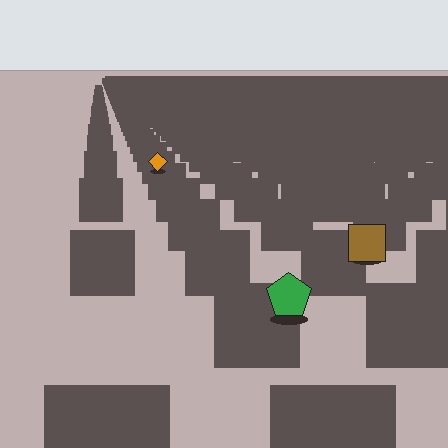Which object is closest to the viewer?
The green pentagon is closest. The texture marks near it are larger and more spread out.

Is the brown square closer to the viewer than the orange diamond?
Yes. The brown square is closer — you can tell from the texture gradient: the ground texture is coarser near it.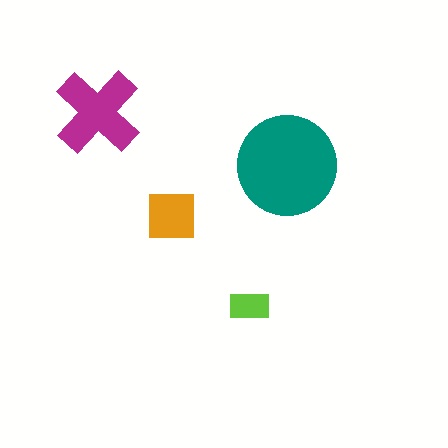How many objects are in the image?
There are 4 objects in the image.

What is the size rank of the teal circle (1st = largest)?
1st.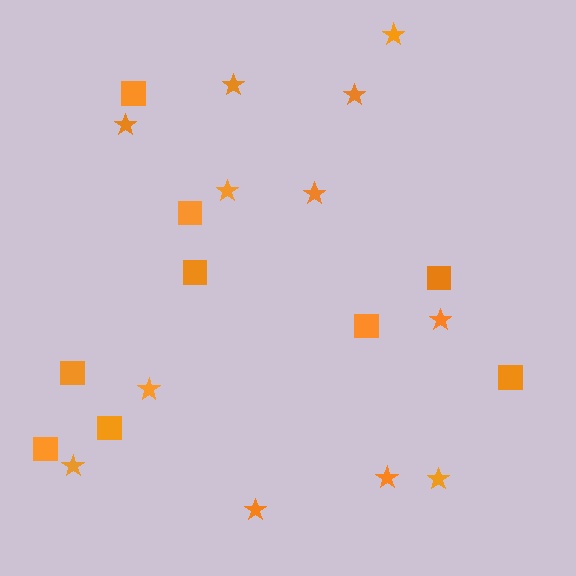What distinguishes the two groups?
There are 2 groups: one group of stars (12) and one group of squares (9).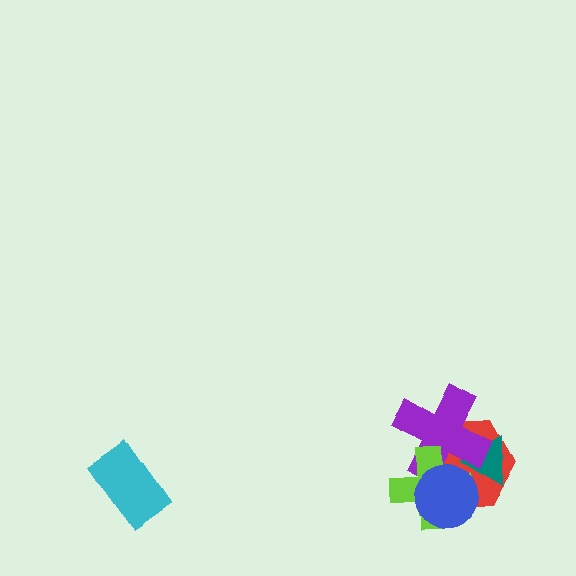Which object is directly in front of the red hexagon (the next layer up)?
The teal triangle is directly in front of the red hexagon.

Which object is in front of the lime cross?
The blue circle is in front of the lime cross.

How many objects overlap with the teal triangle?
2 objects overlap with the teal triangle.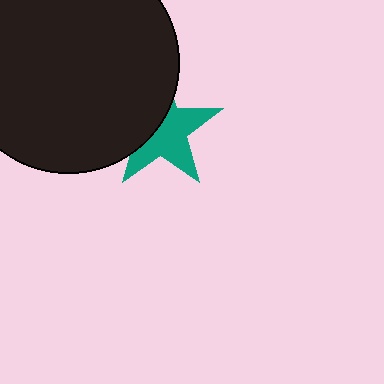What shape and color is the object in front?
The object in front is a black circle.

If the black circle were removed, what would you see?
You would see the complete teal star.